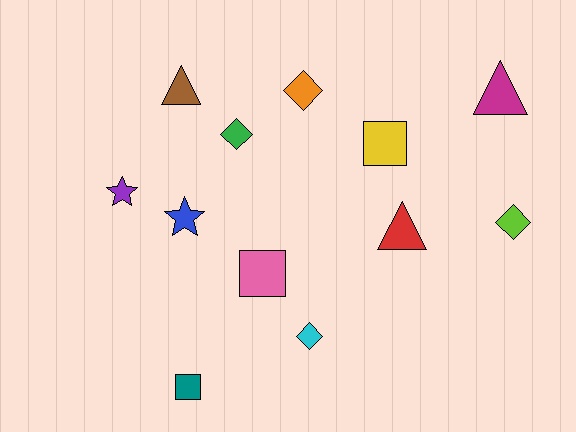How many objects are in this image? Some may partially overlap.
There are 12 objects.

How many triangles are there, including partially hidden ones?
There are 3 triangles.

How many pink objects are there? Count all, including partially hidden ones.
There is 1 pink object.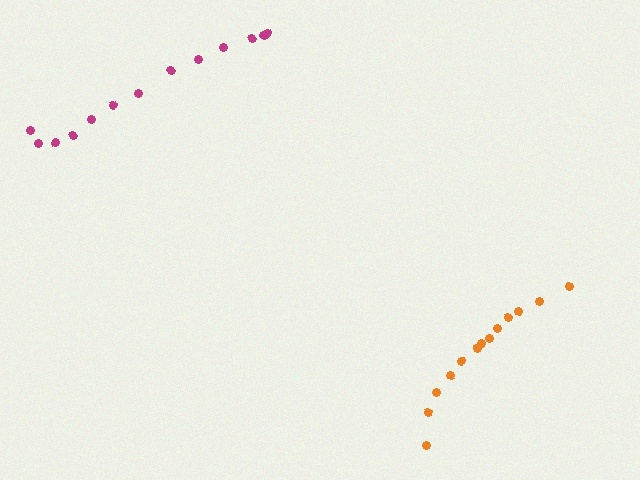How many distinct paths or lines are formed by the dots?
There are 2 distinct paths.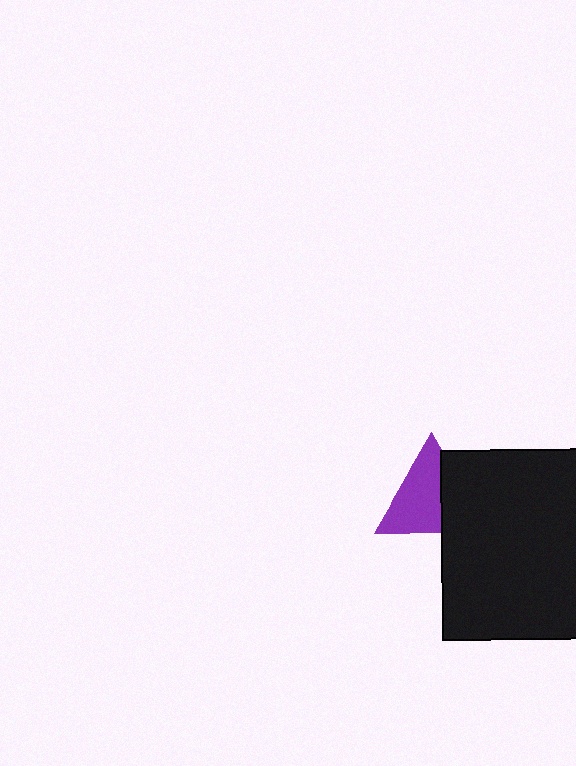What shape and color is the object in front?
The object in front is a black rectangle.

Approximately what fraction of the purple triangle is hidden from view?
Roughly 35% of the purple triangle is hidden behind the black rectangle.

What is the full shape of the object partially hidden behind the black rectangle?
The partially hidden object is a purple triangle.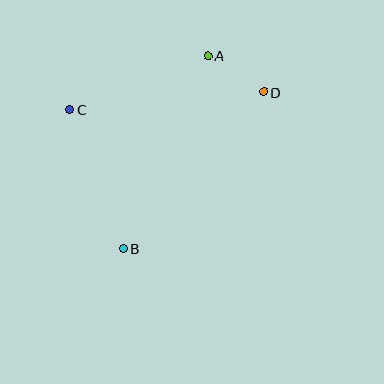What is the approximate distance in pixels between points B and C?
The distance between B and C is approximately 149 pixels.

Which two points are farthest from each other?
Points A and B are farthest from each other.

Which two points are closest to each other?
Points A and D are closest to each other.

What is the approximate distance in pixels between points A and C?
The distance between A and C is approximately 148 pixels.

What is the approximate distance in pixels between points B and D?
The distance between B and D is approximately 210 pixels.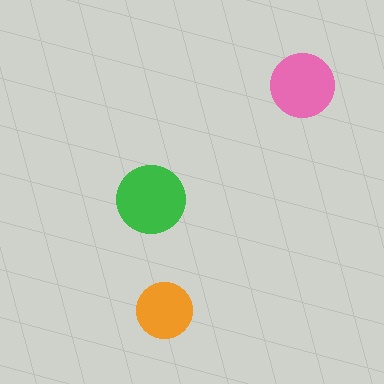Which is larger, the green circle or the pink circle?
The green one.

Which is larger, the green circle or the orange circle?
The green one.